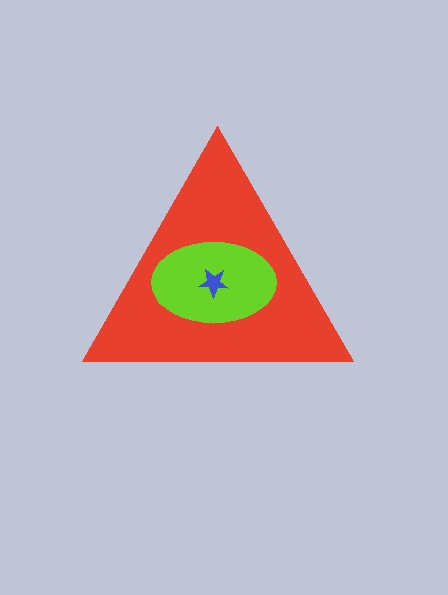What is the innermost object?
The blue star.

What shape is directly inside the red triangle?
The lime ellipse.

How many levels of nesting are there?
3.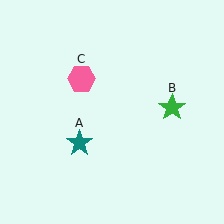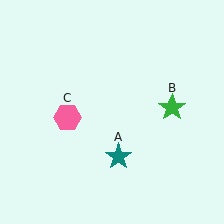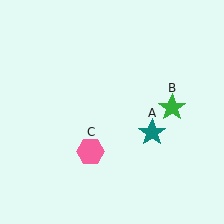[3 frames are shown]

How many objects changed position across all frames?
2 objects changed position: teal star (object A), pink hexagon (object C).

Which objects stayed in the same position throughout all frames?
Green star (object B) remained stationary.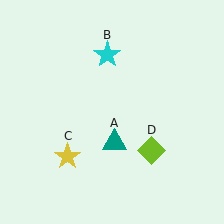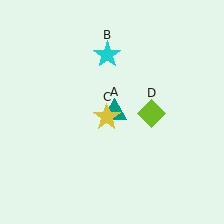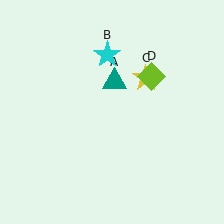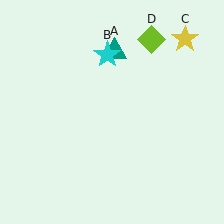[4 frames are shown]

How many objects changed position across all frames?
3 objects changed position: teal triangle (object A), yellow star (object C), lime diamond (object D).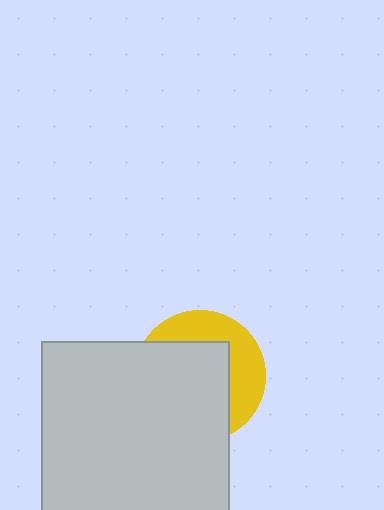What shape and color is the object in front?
The object in front is a light gray square.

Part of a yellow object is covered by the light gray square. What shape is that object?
It is a circle.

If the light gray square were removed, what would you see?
You would see the complete yellow circle.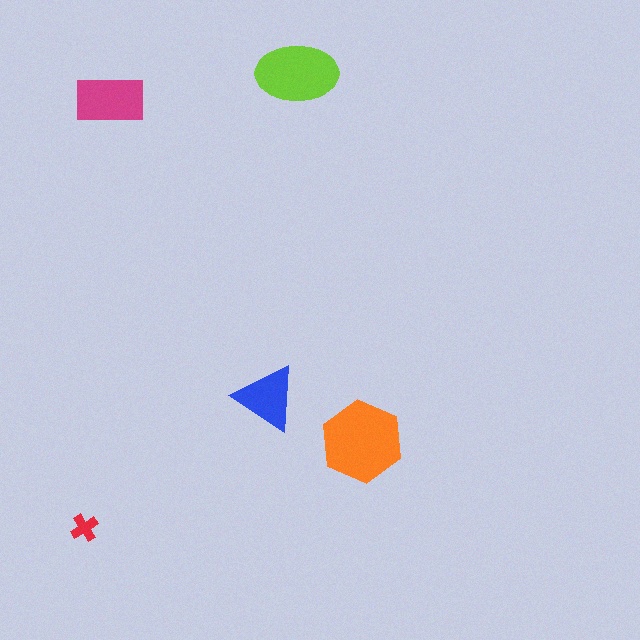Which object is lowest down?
The red cross is bottommost.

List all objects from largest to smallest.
The orange hexagon, the lime ellipse, the magenta rectangle, the blue triangle, the red cross.